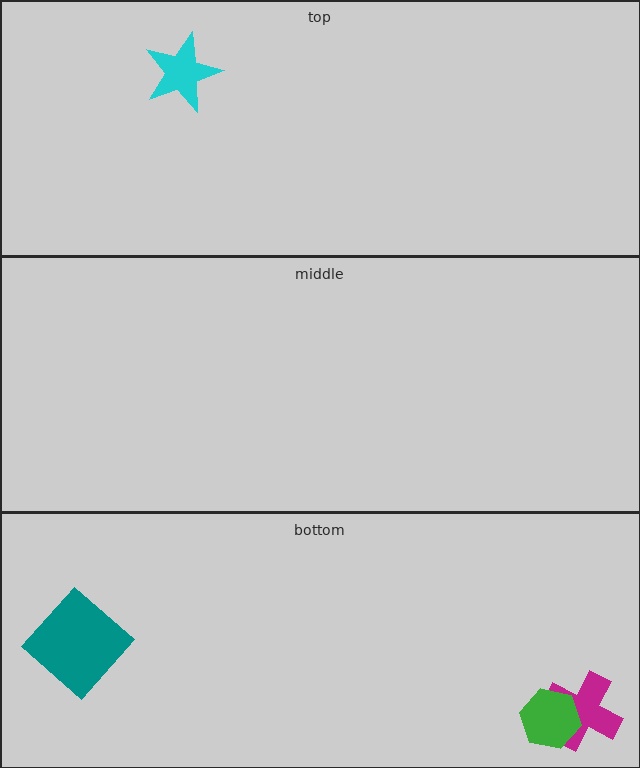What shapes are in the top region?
The cyan star.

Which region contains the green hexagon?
The bottom region.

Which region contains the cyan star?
The top region.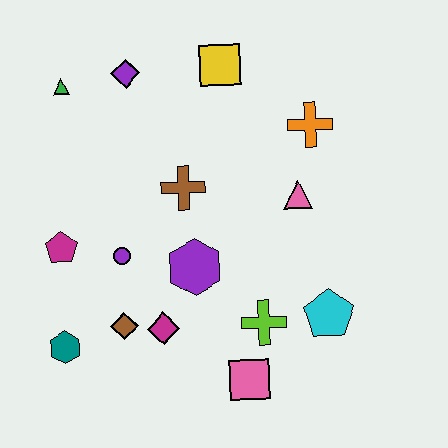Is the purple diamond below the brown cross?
No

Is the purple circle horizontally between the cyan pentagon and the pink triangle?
No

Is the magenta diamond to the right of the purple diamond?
Yes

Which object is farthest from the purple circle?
The orange cross is farthest from the purple circle.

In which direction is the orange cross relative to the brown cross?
The orange cross is to the right of the brown cross.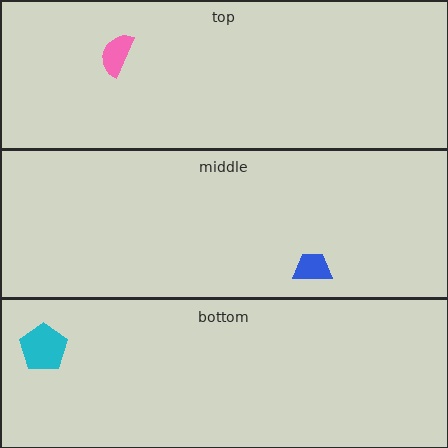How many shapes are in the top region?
1.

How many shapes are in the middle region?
1.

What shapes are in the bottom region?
The cyan pentagon.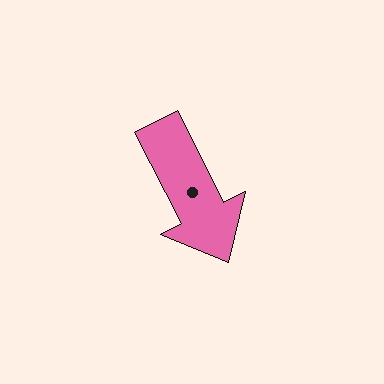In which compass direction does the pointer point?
Southeast.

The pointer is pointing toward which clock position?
Roughly 5 o'clock.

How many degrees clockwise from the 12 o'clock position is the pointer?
Approximately 153 degrees.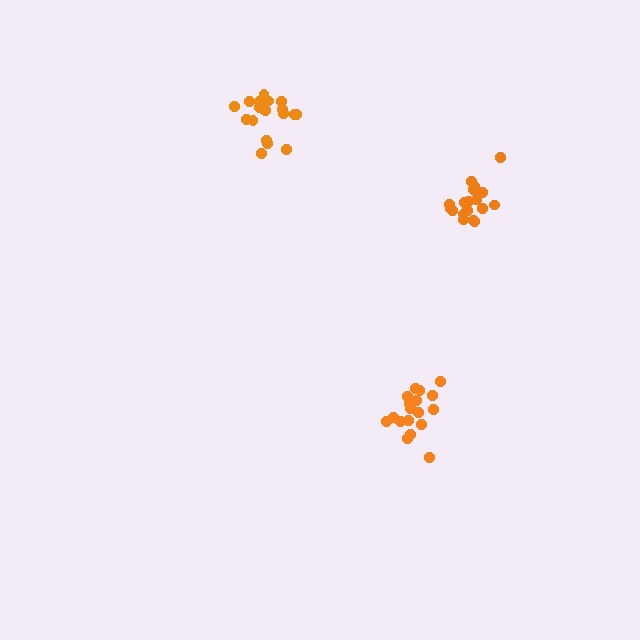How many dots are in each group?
Group 1: 19 dots, Group 2: 18 dots, Group 3: 18 dots (55 total).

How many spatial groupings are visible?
There are 3 spatial groupings.